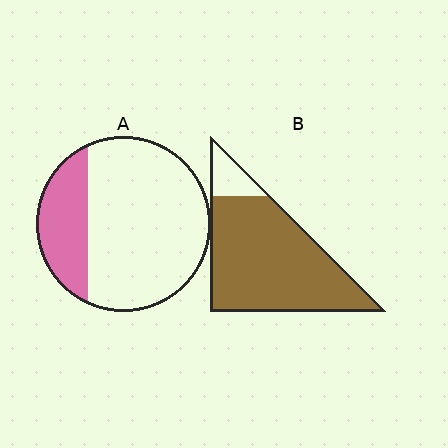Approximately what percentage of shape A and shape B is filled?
A is approximately 25% and B is approximately 90%.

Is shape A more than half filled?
No.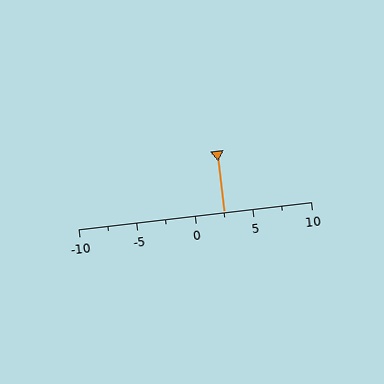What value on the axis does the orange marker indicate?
The marker indicates approximately 2.5.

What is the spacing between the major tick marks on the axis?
The major ticks are spaced 5 apart.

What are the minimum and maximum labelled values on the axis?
The axis runs from -10 to 10.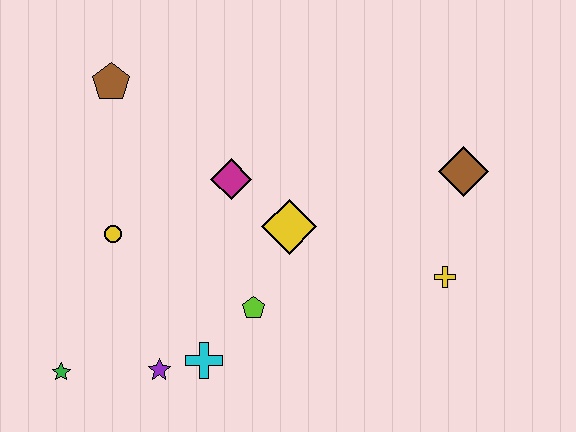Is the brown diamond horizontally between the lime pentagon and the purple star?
No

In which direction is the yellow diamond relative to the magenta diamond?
The yellow diamond is to the right of the magenta diamond.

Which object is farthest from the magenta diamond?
The green star is farthest from the magenta diamond.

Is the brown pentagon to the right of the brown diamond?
No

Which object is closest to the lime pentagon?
The cyan cross is closest to the lime pentagon.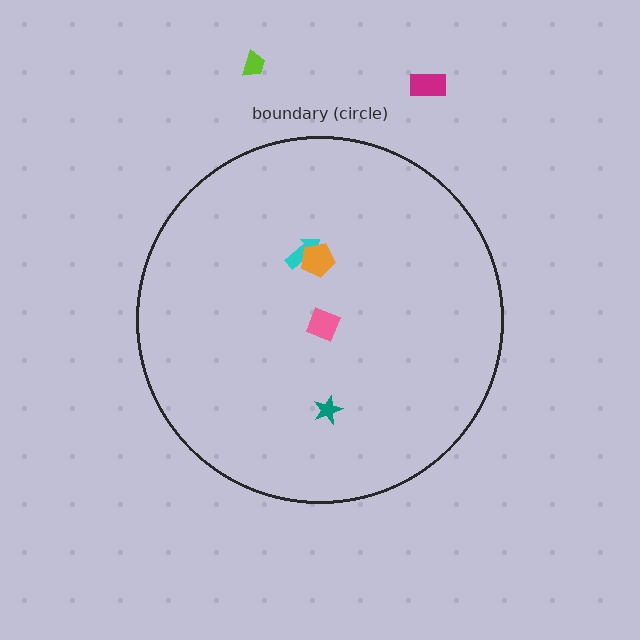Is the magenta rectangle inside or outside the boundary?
Outside.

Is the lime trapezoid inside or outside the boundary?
Outside.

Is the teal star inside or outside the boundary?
Inside.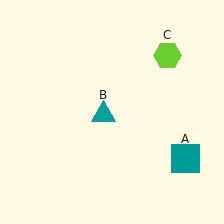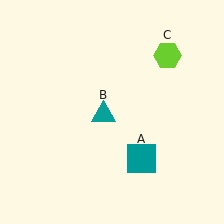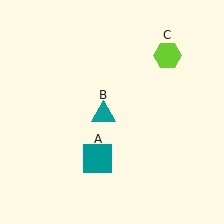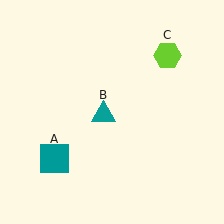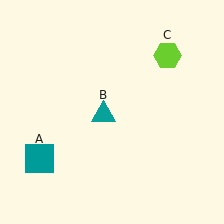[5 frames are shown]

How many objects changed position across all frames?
1 object changed position: teal square (object A).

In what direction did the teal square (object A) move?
The teal square (object A) moved left.